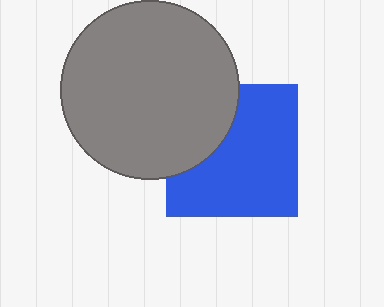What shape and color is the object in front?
The object in front is a gray circle.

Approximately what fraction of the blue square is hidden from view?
Roughly 31% of the blue square is hidden behind the gray circle.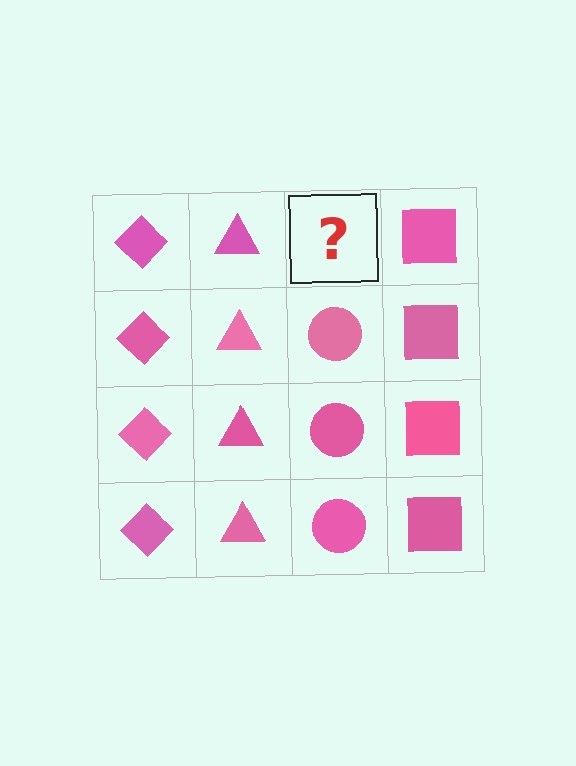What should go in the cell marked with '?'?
The missing cell should contain a pink circle.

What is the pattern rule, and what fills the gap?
The rule is that each column has a consistent shape. The gap should be filled with a pink circle.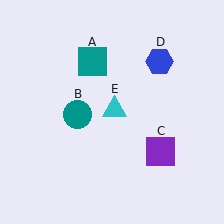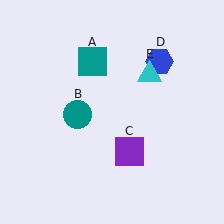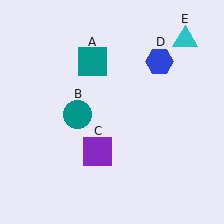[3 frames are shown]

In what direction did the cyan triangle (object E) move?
The cyan triangle (object E) moved up and to the right.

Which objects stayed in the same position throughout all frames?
Teal square (object A) and teal circle (object B) and blue hexagon (object D) remained stationary.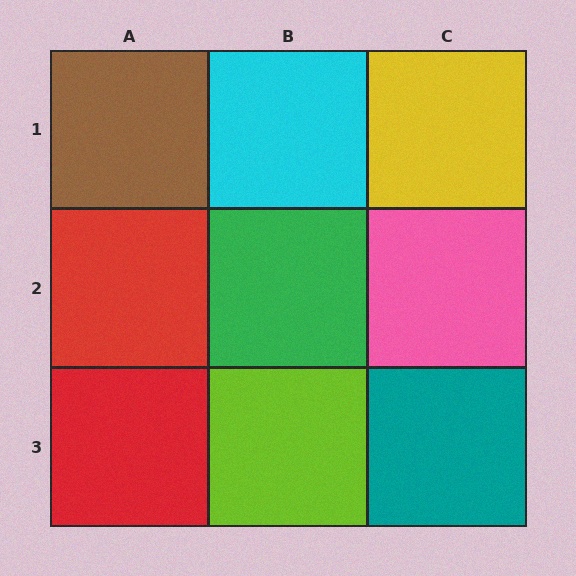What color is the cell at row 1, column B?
Cyan.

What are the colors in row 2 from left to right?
Red, green, pink.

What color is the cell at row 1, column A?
Brown.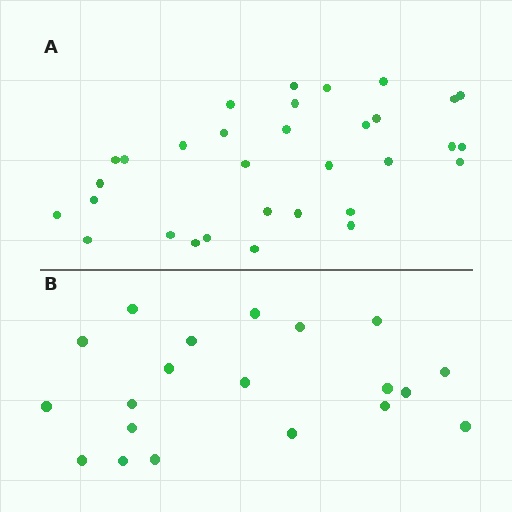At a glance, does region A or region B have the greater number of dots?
Region A (the top region) has more dots.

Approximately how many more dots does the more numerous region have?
Region A has roughly 12 or so more dots than region B.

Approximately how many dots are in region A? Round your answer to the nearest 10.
About 30 dots. (The exact count is 32, which rounds to 30.)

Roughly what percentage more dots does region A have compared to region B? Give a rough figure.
About 60% more.